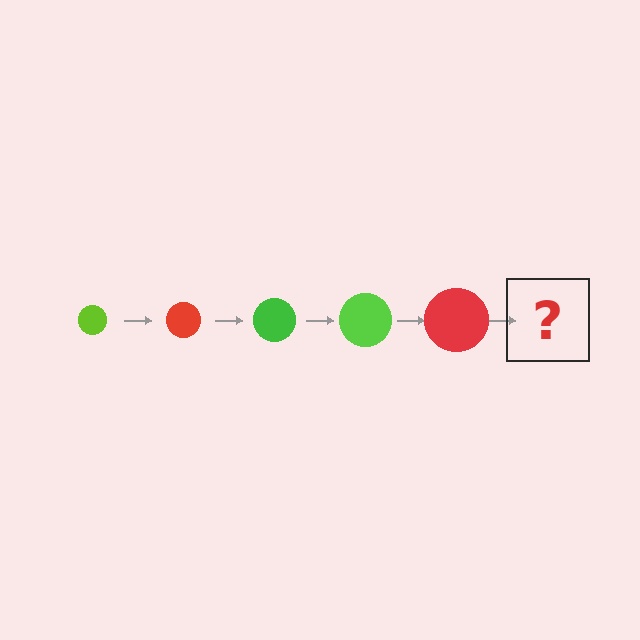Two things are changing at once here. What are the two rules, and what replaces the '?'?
The two rules are that the circle grows larger each step and the color cycles through lime, red, and green. The '?' should be a green circle, larger than the previous one.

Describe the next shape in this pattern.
It should be a green circle, larger than the previous one.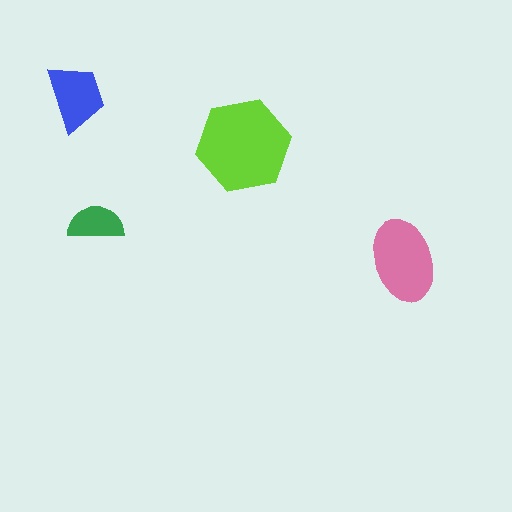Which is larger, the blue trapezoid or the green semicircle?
The blue trapezoid.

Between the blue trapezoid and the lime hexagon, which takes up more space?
The lime hexagon.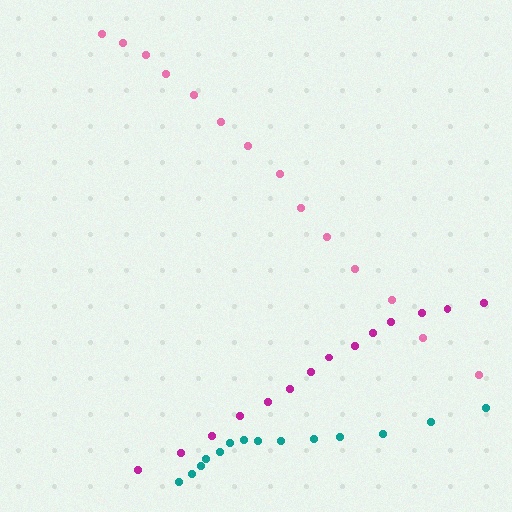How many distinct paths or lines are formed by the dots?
There are 3 distinct paths.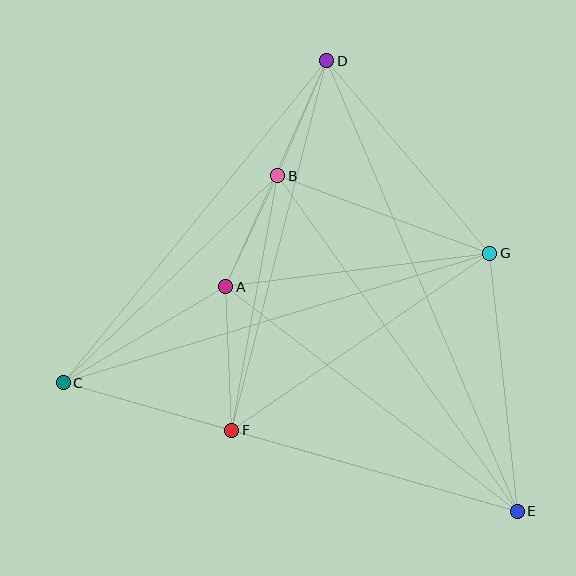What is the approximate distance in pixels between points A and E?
The distance between A and E is approximately 368 pixels.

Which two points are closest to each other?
Points A and B are closest to each other.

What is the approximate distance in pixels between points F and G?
The distance between F and G is approximately 313 pixels.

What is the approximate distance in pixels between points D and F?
The distance between D and F is approximately 382 pixels.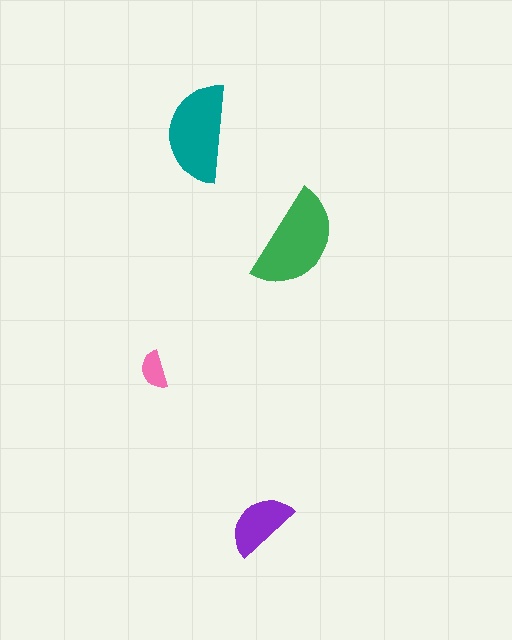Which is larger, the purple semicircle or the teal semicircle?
The teal one.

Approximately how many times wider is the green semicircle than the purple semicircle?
About 1.5 times wider.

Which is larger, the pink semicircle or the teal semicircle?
The teal one.